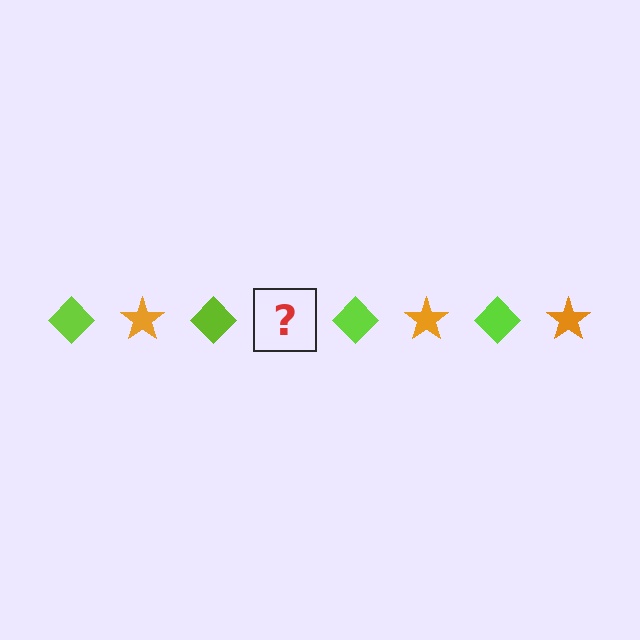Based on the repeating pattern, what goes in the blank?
The blank should be an orange star.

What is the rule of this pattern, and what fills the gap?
The rule is that the pattern alternates between lime diamond and orange star. The gap should be filled with an orange star.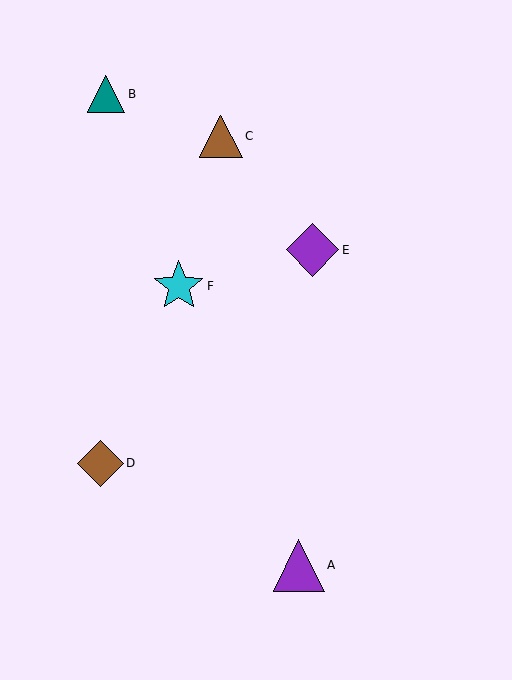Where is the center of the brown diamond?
The center of the brown diamond is at (101, 463).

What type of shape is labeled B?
Shape B is a teal triangle.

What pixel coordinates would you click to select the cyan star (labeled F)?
Click at (179, 286) to select the cyan star F.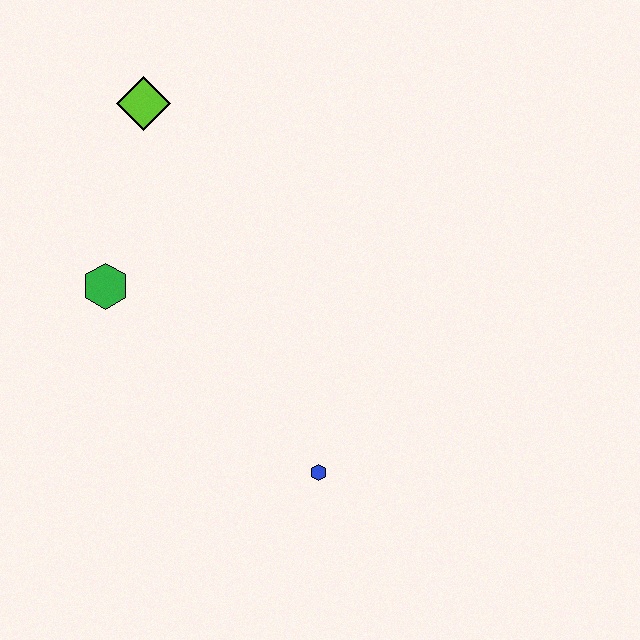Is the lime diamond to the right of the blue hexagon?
No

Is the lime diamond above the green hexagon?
Yes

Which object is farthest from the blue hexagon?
The lime diamond is farthest from the blue hexagon.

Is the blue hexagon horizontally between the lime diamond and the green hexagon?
No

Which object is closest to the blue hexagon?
The green hexagon is closest to the blue hexagon.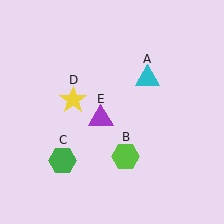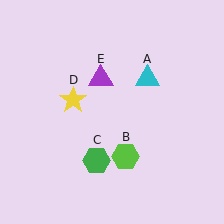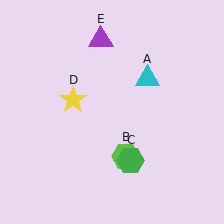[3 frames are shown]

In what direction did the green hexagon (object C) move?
The green hexagon (object C) moved right.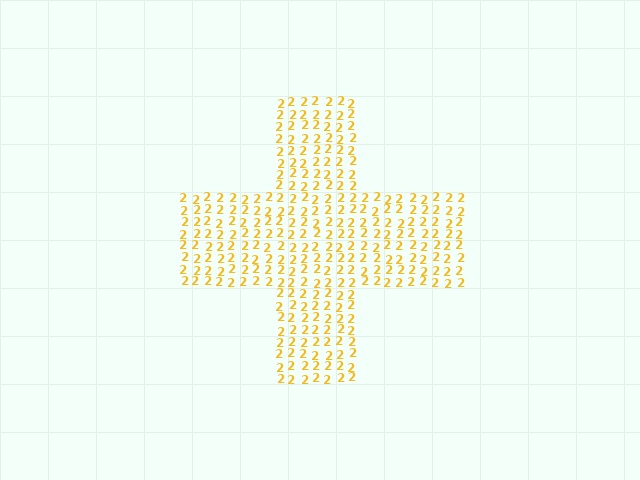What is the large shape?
The large shape is a cross.